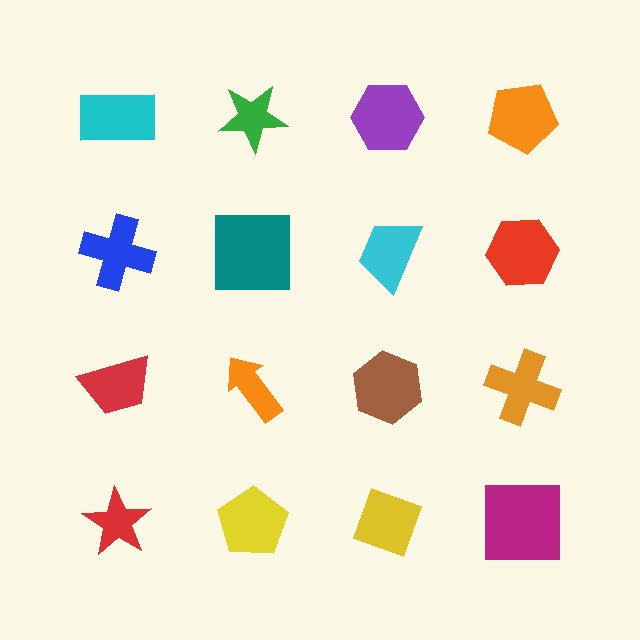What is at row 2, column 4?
A red hexagon.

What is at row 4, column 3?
A yellow diamond.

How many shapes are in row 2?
4 shapes.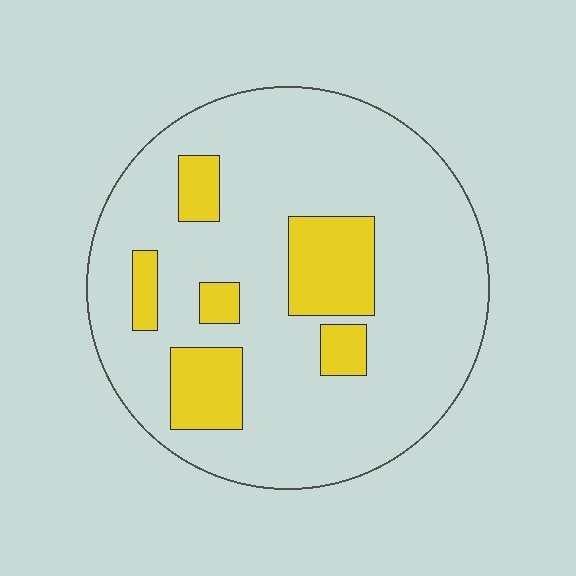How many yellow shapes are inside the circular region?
6.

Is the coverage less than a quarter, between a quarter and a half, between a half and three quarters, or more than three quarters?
Less than a quarter.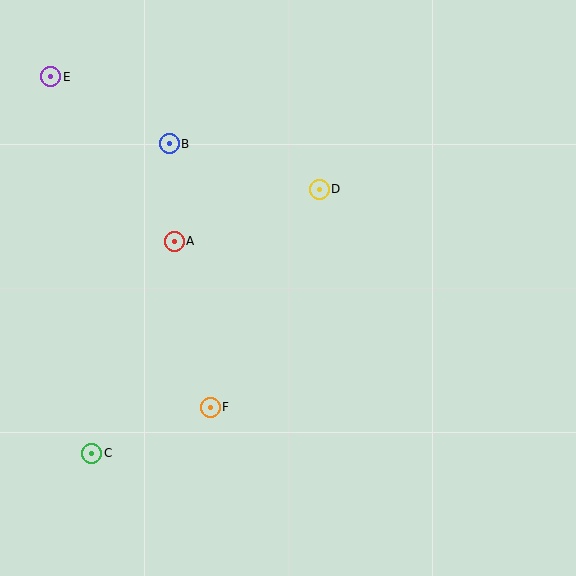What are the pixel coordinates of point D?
Point D is at (319, 189).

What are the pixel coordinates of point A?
Point A is at (174, 241).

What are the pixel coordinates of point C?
Point C is at (92, 453).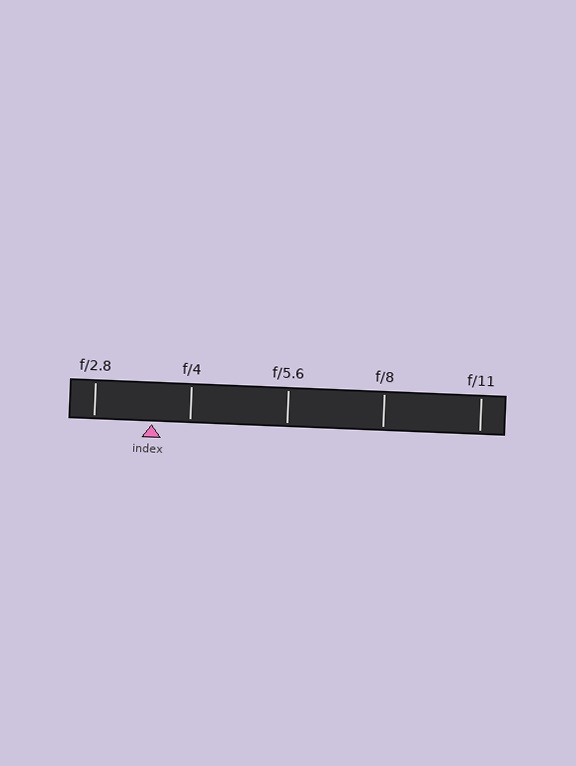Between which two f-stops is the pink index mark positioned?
The index mark is between f/2.8 and f/4.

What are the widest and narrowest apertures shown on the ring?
The widest aperture shown is f/2.8 and the narrowest is f/11.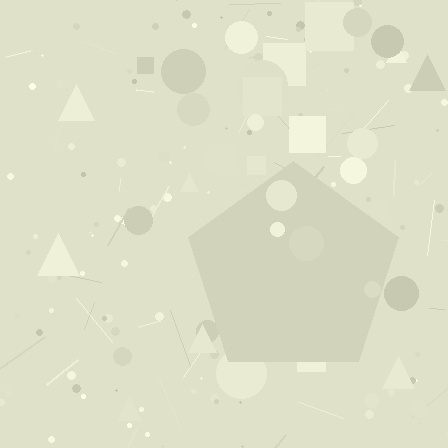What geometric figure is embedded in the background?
A pentagon is embedded in the background.